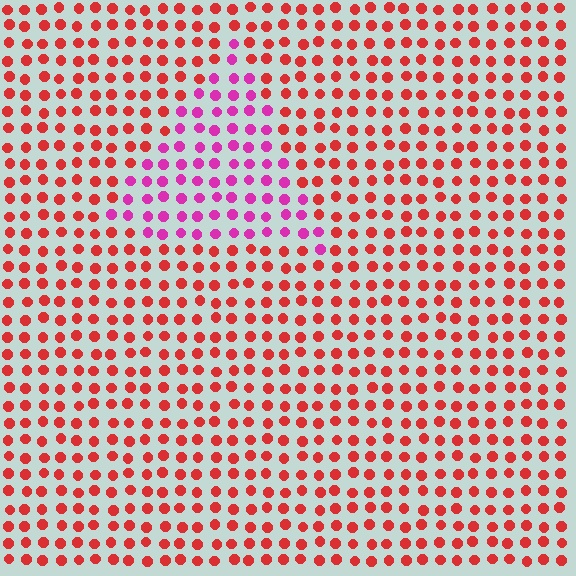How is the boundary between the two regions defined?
The boundary is defined purely by a slight shift in hue (about 45 degrees). Spacing, size, and orientation are identical on both sides.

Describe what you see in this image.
The image is filled with small red elements in a uniform arrangement. A triangle-shaped region is visible where the elements are tinted to a slightly different hue, forming a subtle color boundary.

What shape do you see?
I see a triangle.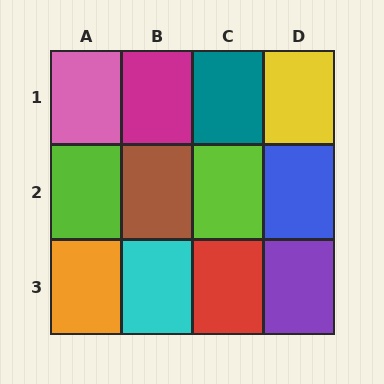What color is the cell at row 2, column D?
Blue.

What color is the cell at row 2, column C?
Lime.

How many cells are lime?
2 cells are lime.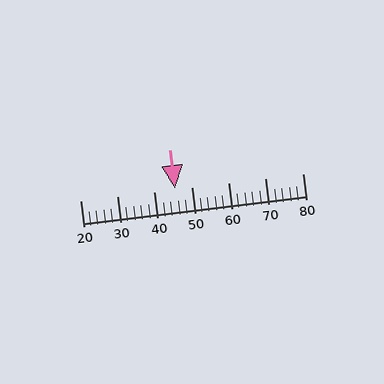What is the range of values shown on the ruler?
The ruler shows values from 20 to 80.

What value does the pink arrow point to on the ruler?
The pink arrow points to approximately 46.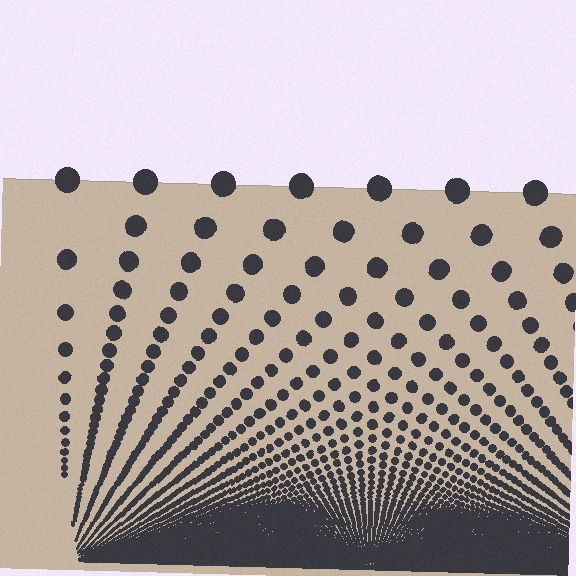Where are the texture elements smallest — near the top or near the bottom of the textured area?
Near the bottom.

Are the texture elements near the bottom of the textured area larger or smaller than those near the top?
Smaller. The gradient is inverted — elements near the bottom are smaller and denser.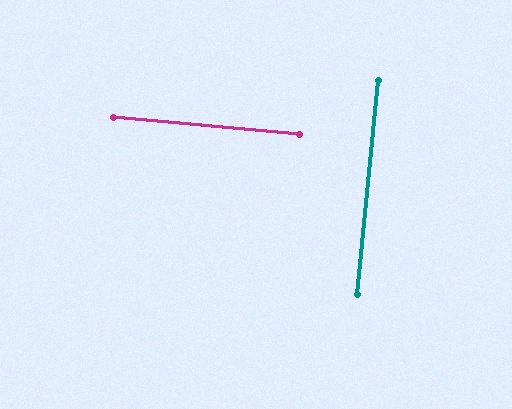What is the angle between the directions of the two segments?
Approximately 90 degrees.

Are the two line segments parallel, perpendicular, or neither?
Perpendicular — they meet at approximately 90°.